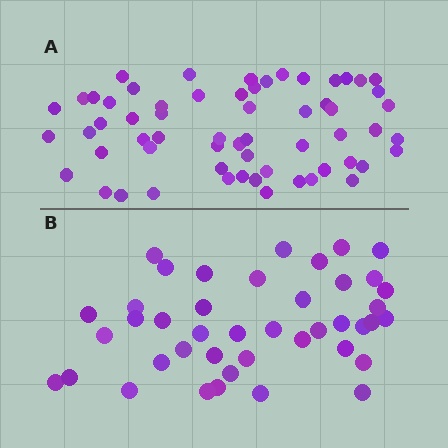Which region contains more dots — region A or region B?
Region A (the top region) has more dots.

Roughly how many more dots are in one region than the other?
Region A has approximately 20 more dots than region B.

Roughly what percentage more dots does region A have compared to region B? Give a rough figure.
About 45% more.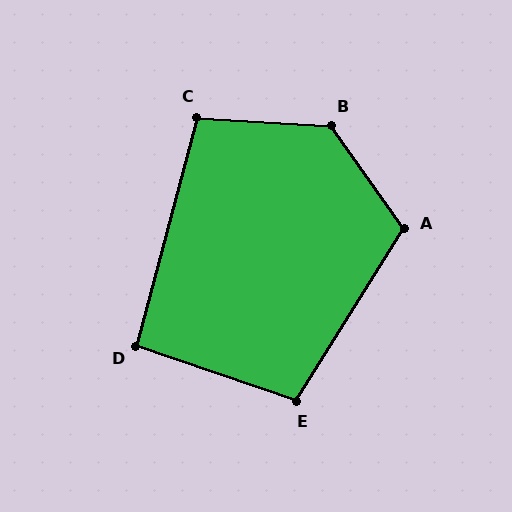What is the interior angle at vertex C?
Approximately 101 degrees (obtuse).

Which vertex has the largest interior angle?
B, at approximately 129 degrees.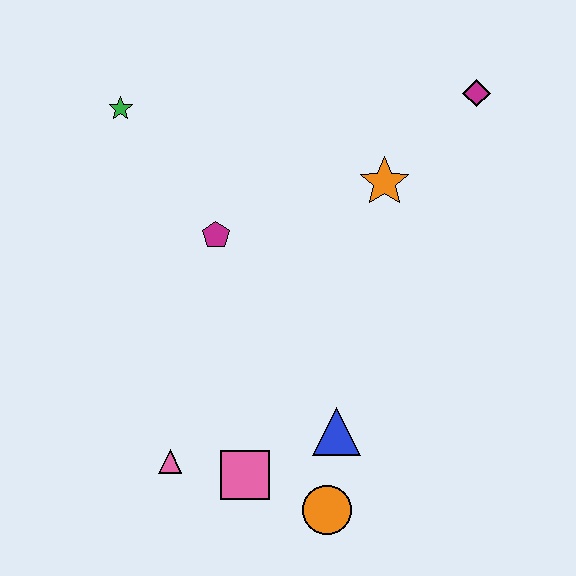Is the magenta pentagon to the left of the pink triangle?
No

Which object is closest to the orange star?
The magenta diamond is closest to the orange star.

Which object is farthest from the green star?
The orange circle is farthest from the green star.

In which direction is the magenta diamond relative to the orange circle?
The magenta diamond is above the orange circle.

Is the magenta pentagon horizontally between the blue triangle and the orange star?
No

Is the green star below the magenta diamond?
Yes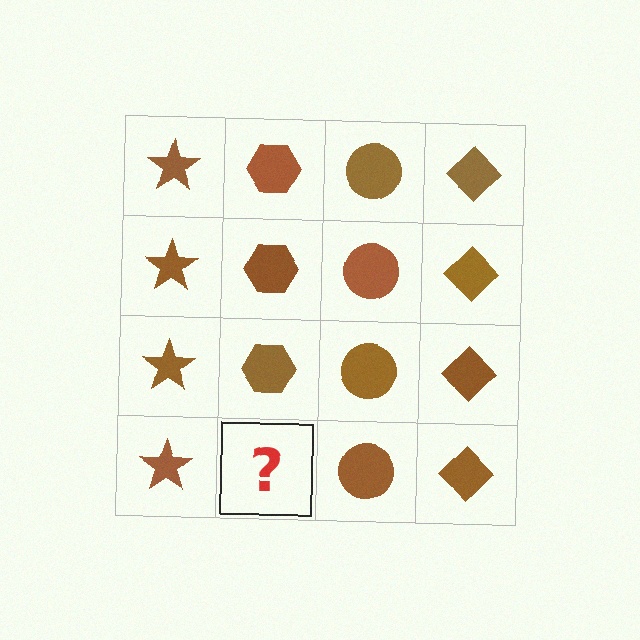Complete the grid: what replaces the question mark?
The question mark should be replaced with a brown hexagon.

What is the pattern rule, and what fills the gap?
The rule is that each column has a consistent shape. The gap should be filled with a brown hexagon.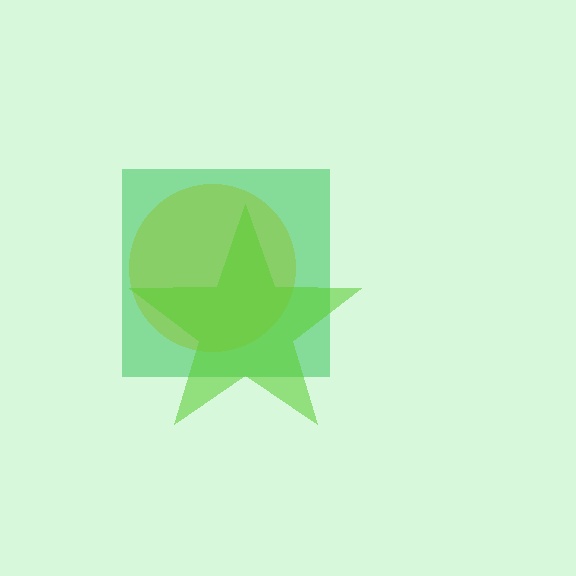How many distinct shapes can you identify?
There are 3 distinct shapes: a yellow circle, a green square, a lime star.